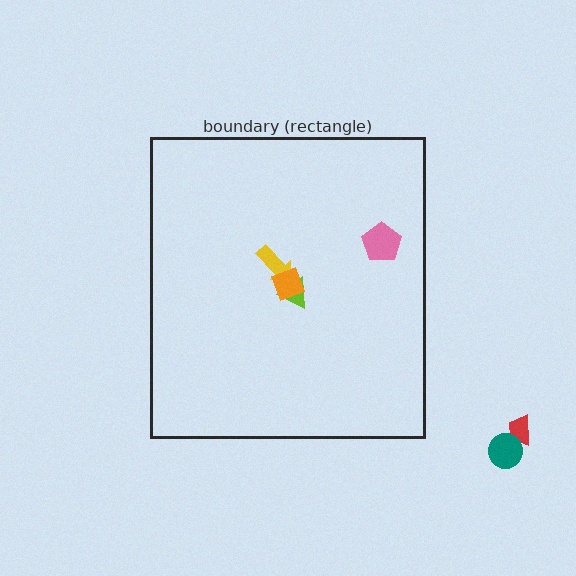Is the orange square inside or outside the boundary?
Inside.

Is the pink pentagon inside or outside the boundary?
Inside.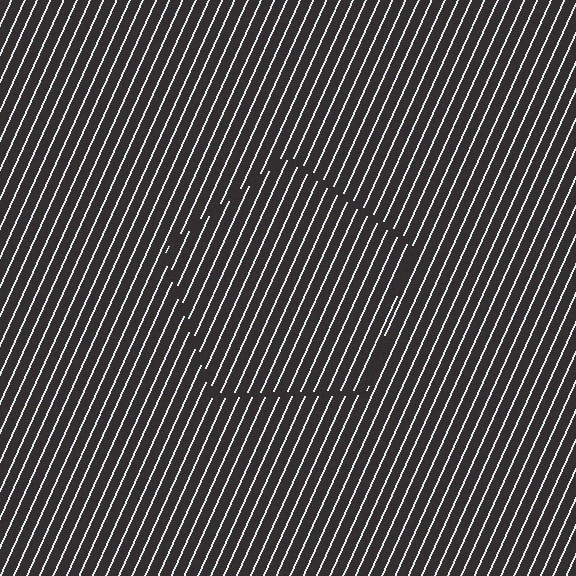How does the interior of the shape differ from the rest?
The interior of the shape contains the same grating, shifted by half a period — the contour is defined by the phase discontinuity where line-ends from the inner and outer gratings abut.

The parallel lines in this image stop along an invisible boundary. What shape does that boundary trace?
An illusory pentagon. The interior of the shape contains the same grating, shifted by half a period — the contour is defined by the phase discontinuity where line-ends from the inner and outer gratings abut.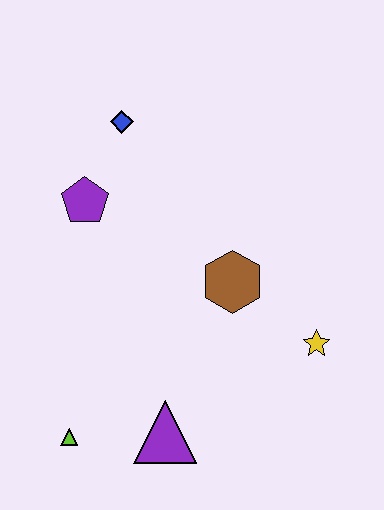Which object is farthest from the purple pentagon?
The yellow star is farthest from the purple pentagon.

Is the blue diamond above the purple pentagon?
Yes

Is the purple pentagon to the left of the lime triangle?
No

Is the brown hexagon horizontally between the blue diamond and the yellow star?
Yes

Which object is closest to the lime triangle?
The purple triangle is closest to the lime triangle.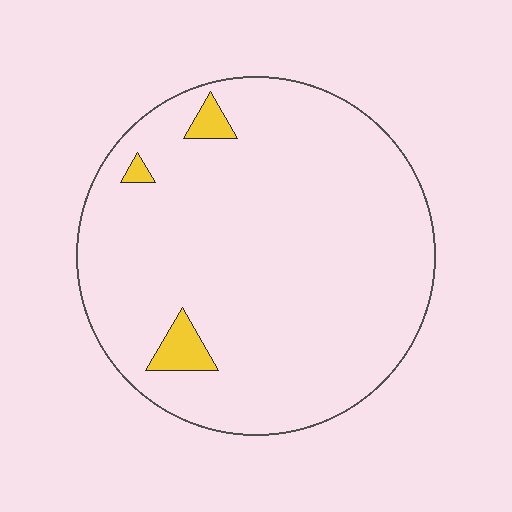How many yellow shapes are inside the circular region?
3.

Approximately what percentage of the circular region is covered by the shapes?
Approximately 5%.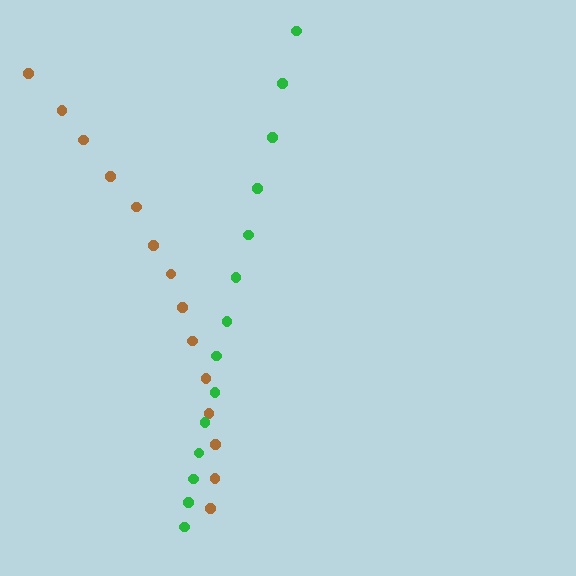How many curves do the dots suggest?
There are 2 distinct paths.